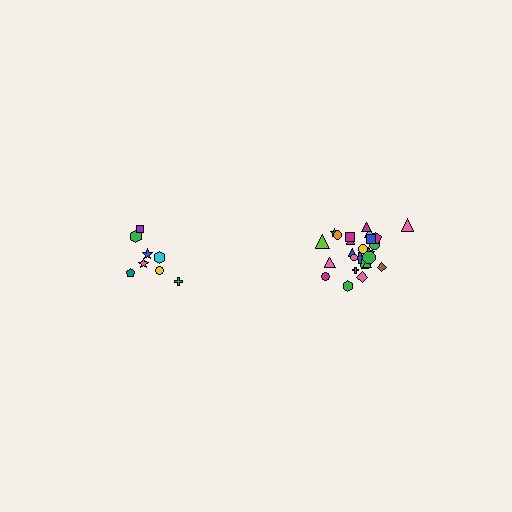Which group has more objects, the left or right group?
The right group.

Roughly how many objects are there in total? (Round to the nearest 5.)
Roughly 35 objects in total.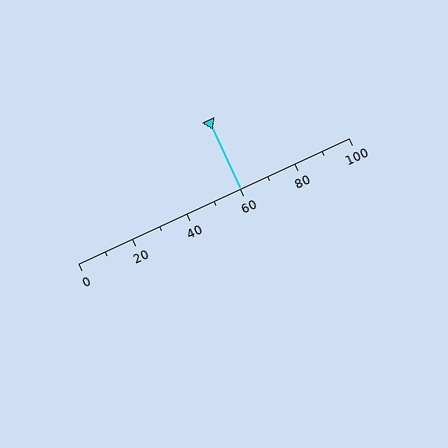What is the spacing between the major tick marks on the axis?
The major ticks are spaced 20 apart.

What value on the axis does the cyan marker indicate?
The marker indicates approximately 60.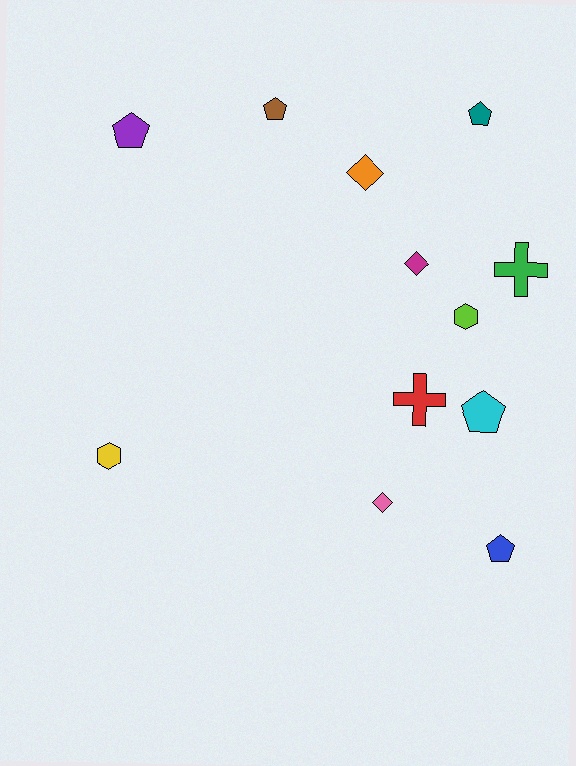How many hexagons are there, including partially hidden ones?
There are 2 hexagons.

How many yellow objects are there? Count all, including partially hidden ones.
There is 1 yellow object.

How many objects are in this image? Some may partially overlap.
There are 12 objects.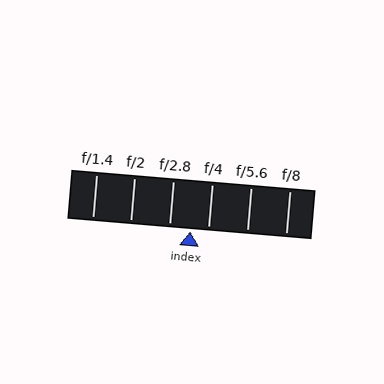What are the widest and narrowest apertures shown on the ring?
The widest aperture shown is f/1.4 and the narrowest is f/8.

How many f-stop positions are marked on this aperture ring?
There are 6 f-stop positions marked.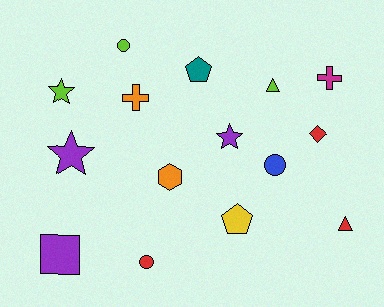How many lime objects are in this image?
There are 3 lime objects.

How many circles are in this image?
There are 3 circles.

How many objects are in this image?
There are 15 objects.